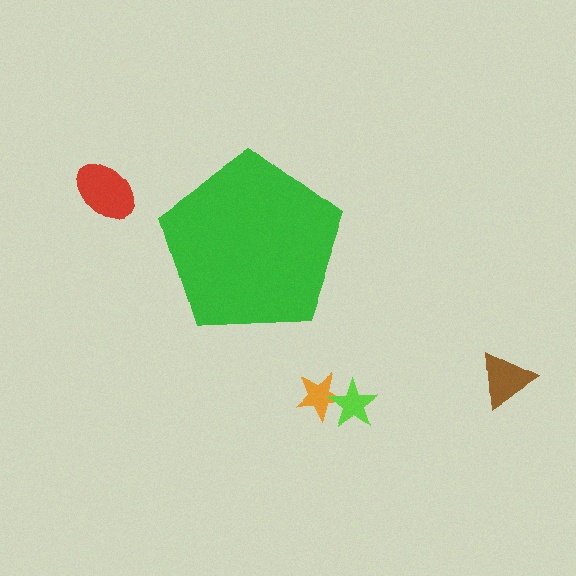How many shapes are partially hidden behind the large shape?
0 shapes are partially hidden.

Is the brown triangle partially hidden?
No, the brown triangle is fully visible.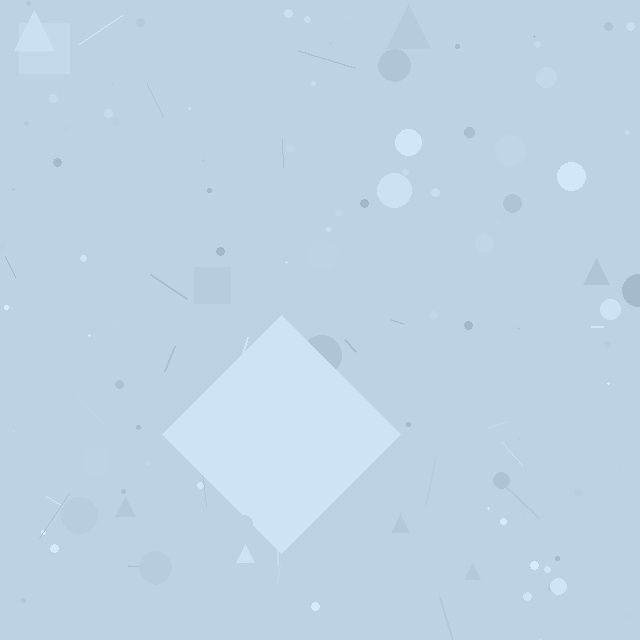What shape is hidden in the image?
A diamond is hidden in the image.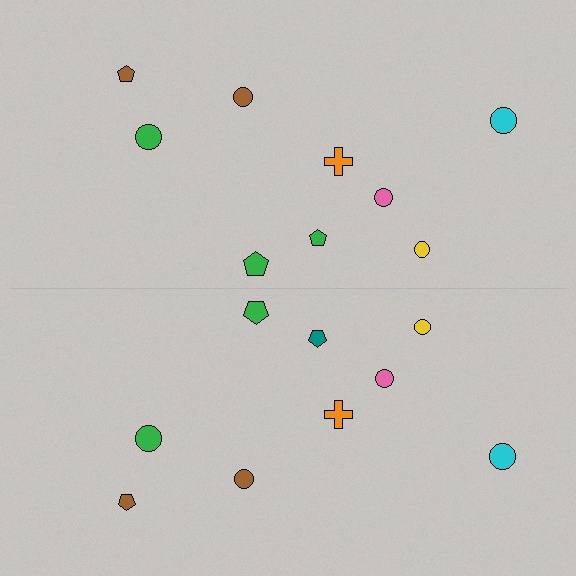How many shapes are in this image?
There are 18 shapes in this image.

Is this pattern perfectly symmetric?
No, the pattern is not perfectly symmetric. The teal pentagon on the bottom side breaks the symmetry — its mirror counterpart is green.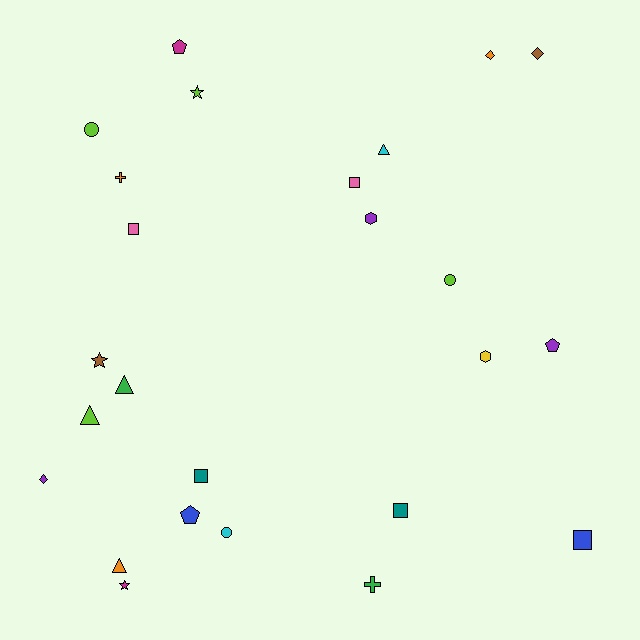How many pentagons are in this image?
There are 3 pentagons.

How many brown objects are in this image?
There are 2 brown objects.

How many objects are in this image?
There are 25 objects.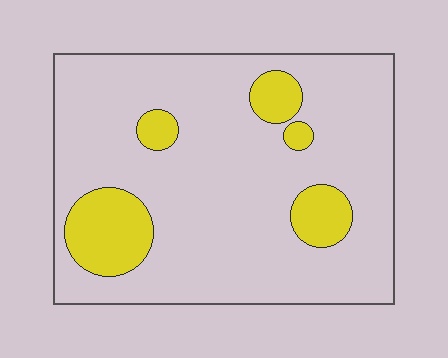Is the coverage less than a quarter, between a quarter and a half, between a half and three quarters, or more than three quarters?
Less than a quarter.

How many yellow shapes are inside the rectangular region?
5.